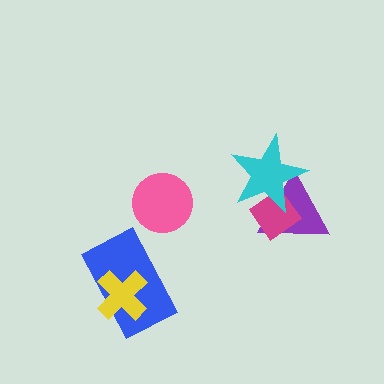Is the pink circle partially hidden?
No, no other shape covers it.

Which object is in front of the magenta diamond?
The cyan star is in front of the magenta diamond.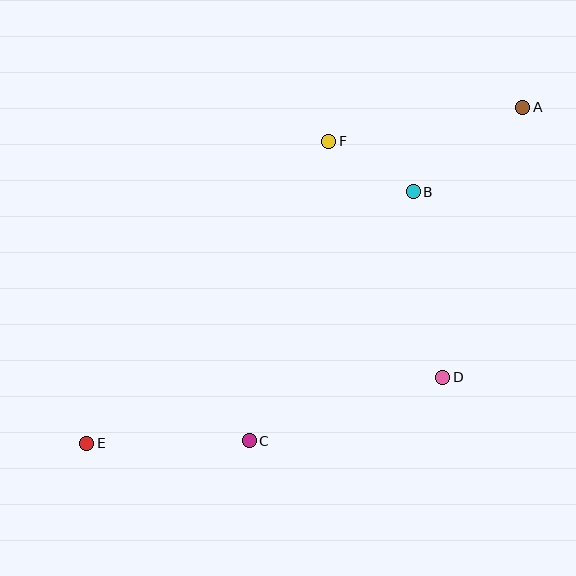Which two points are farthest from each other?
Points A and E are farthest from each other.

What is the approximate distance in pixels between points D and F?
The distance between D and F is approximately 262 pixels.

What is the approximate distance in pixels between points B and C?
The distance between B and C is approximately 298 pixels.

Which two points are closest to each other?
Points B and F are closest to each other.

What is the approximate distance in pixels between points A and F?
The distance between A and F is approximately 197 pixels.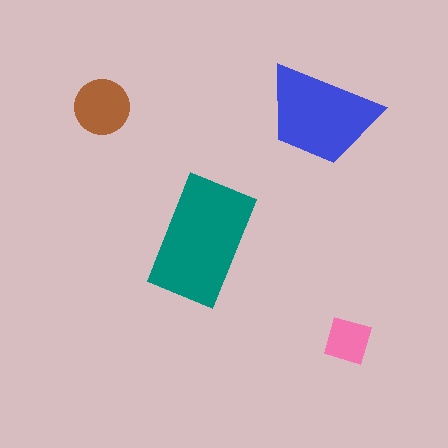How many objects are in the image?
There are 4 objects in the image.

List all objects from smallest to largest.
The pink square, the brown circle, the blue trapezoid, the teal rectangle.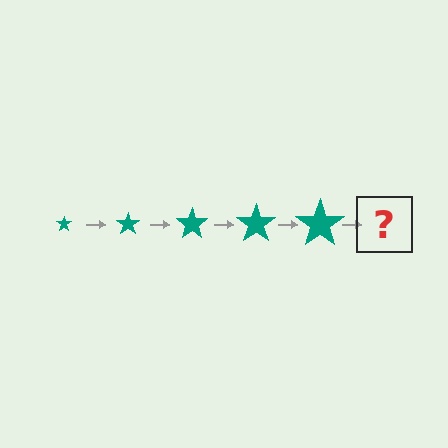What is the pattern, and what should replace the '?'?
The pattern is that the star gets progressively larger each step. The '?' should be a teal star, larger than the previous one.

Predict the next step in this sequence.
The next step is a teal star, larger than the previous one.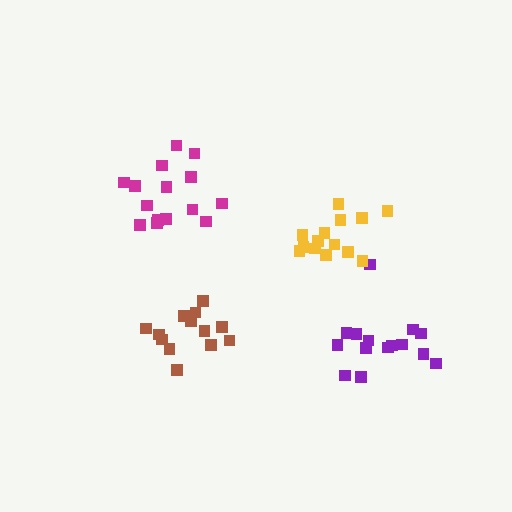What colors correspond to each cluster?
The clusters are colored: brown, purple, magenta, yellow.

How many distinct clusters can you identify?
There are 4 distinct clusters.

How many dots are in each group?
Group 1: 14 dots, Group 2: 16 dots, Group 3: 15 dots, Group 4: 14 dots (59 total).